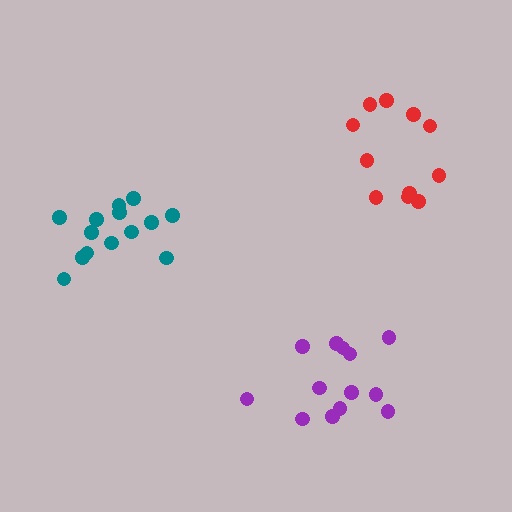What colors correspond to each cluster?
The clusters are colored: purple, red, teal.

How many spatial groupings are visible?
There are 3 spatial groupings.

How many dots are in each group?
Group 1: 13 dots, Group 2: 11 dots, Group 3: 14 dots (38 total).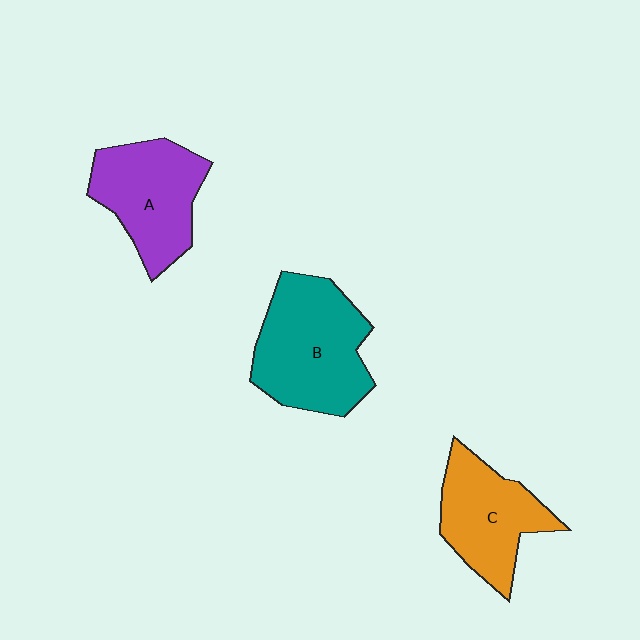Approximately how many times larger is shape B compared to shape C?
Approximately 1.3 times.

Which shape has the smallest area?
Shape C (orange).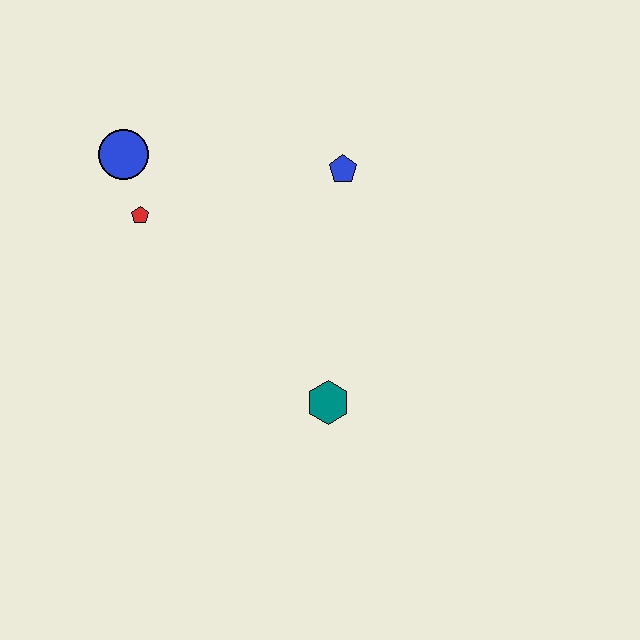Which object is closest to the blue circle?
The red pentagon is closest to the blue circle.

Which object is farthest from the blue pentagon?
The teal hexagon is farthest from the blue pentagon.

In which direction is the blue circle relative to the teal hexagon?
The blue circle is above the teal hexagon.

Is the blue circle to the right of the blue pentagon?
No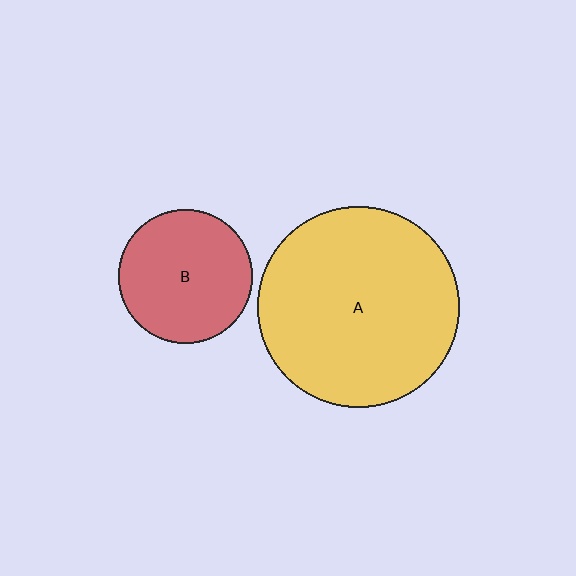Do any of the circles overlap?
No, none of the circles overlap.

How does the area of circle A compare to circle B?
Approximately 2.3 times.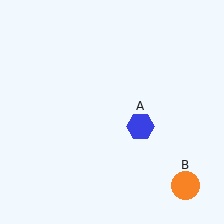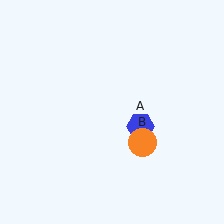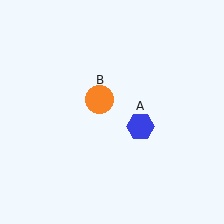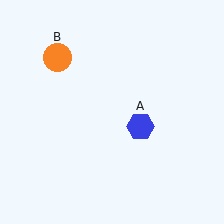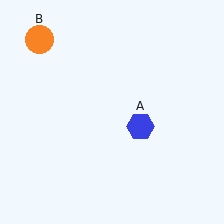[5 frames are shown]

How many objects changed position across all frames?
1 object changed position: orange circle (object B).